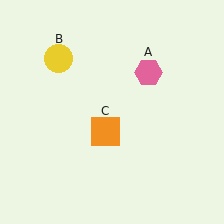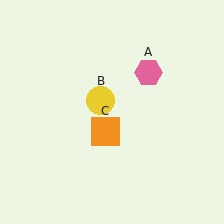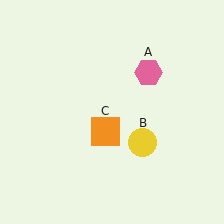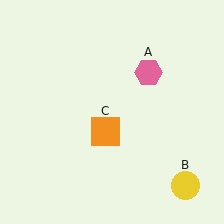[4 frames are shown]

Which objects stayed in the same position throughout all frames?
Pink hexagon (object A) and orange square (object C) remained stationary.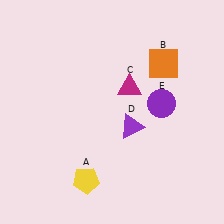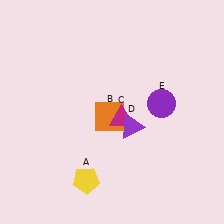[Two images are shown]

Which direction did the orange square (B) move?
The orange square (B) moved left.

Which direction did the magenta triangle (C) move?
The magenta triangle (C) moved down.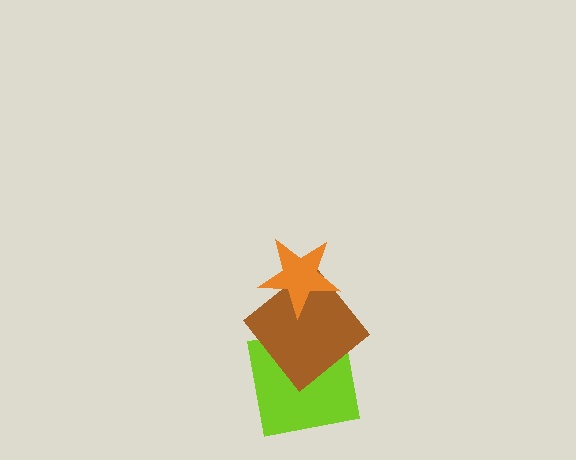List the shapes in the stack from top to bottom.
From top to bottom: the orange star, the brown diamond, the lime square.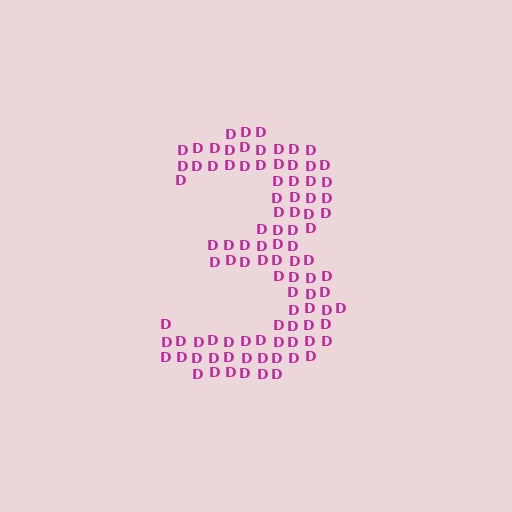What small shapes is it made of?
It is made of small letter D's.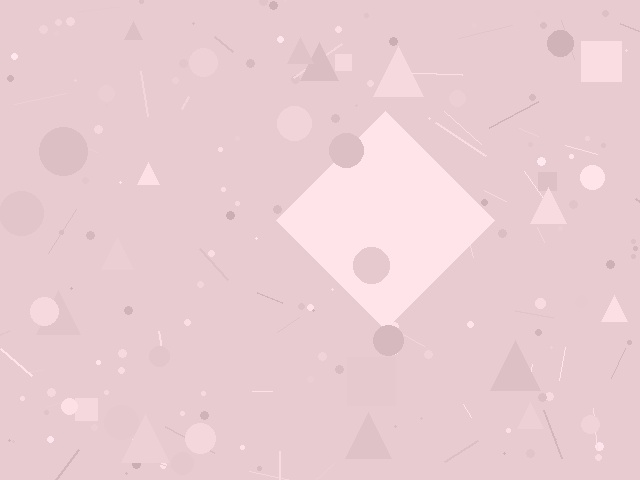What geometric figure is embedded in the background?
A diamond is embedded in the background.